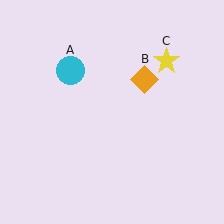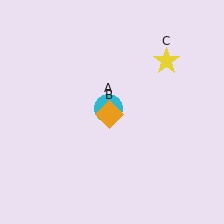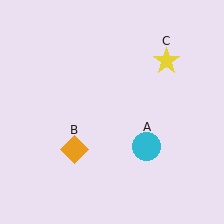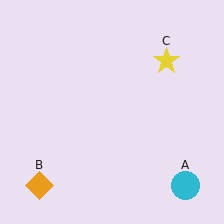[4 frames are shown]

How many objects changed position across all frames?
2 objects changed position: cyan circle (object A), orange diamond (object B).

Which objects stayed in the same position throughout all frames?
Yellow star (object C) remained stationary.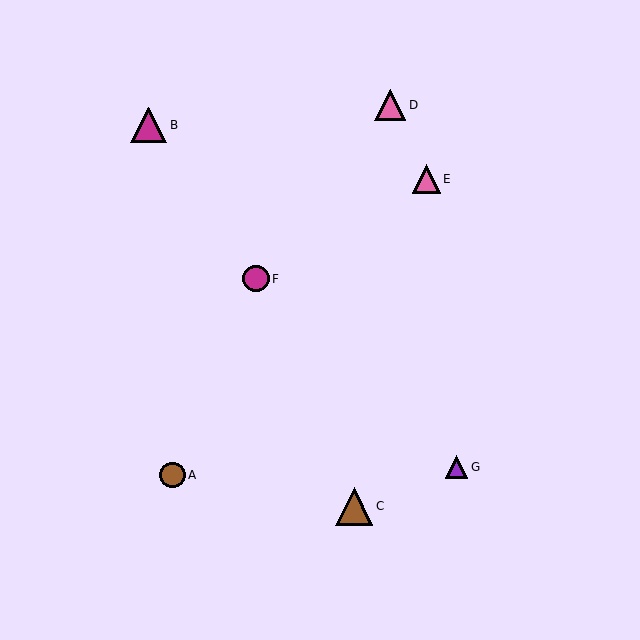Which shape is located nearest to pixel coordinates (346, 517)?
The brown triangle (labeled C) at (354, 506) is nearest to that location.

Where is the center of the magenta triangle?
The center of the magenta triangle is at (149, 125).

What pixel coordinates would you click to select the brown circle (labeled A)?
Click at (172, 475) to select the brown circle A.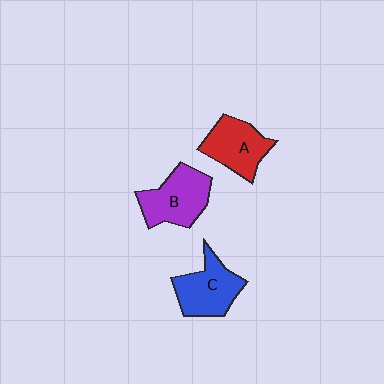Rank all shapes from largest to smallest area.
From largest to smallest: B (purple), C (blue), A (red).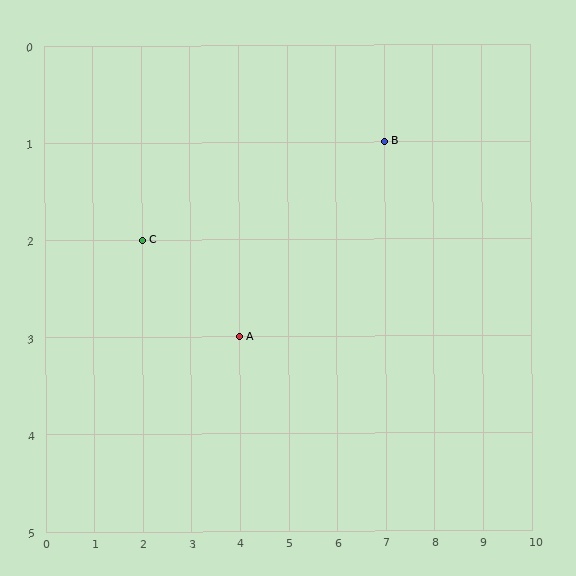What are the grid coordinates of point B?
Point B is at grid coordinates (7, 1).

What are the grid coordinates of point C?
Point C is at grid coordinates (2, 2).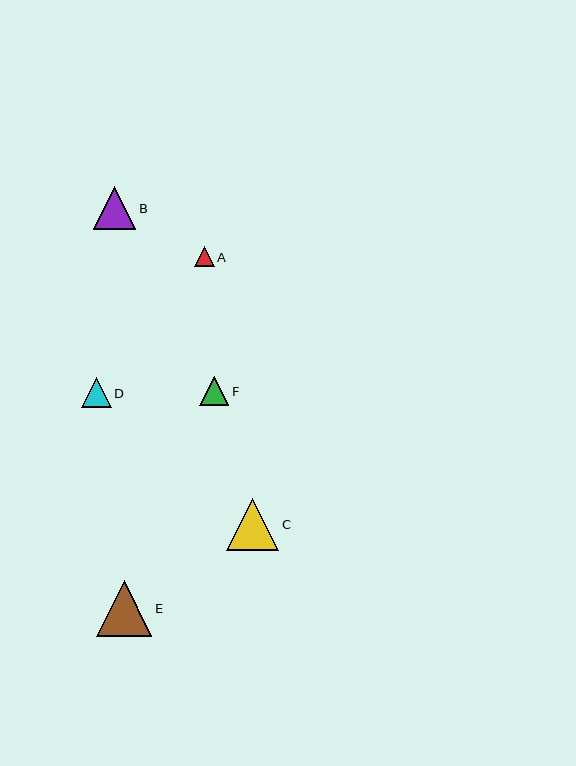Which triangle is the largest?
Triangle E is the largest with a size of approximately 55 pixels.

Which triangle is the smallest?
Triangle A is the smallest with a size of approximately 20 pixels.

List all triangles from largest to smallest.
From largest to smallest: E, C, B, D, F, A.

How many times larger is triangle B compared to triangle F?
Triangle B is approximately 1.5 times the size of triangle F.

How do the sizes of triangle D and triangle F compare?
Triangle D and triangle F are approximately the same size.